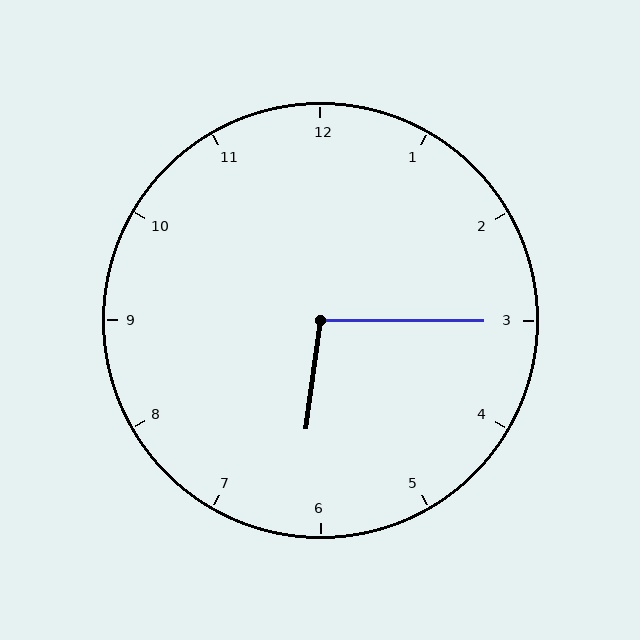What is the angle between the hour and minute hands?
Approximately 98 degrees.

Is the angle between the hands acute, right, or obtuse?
It is obtuse.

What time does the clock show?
6:15.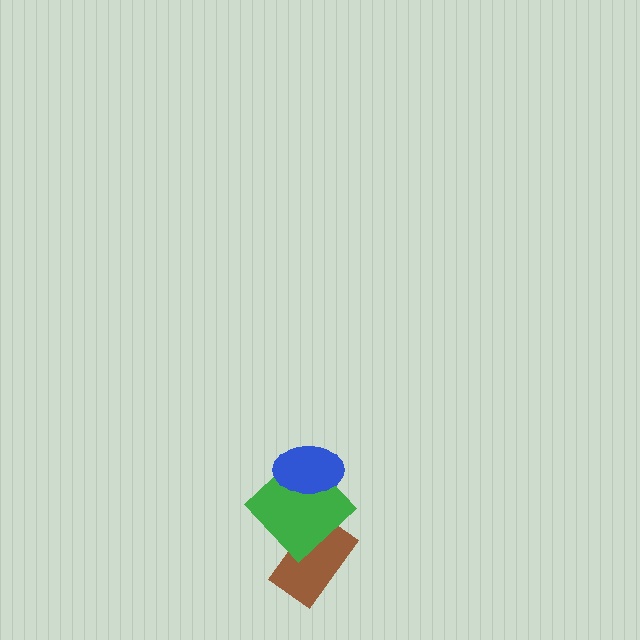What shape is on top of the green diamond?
The blue ellipse is on top of the green diamond.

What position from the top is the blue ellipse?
The blue ellipse is 1st from the top.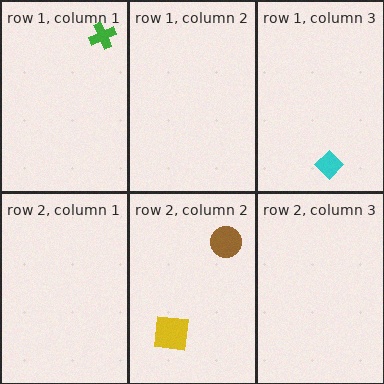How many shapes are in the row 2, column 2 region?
2.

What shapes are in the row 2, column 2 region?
The yellow square, the brown circle.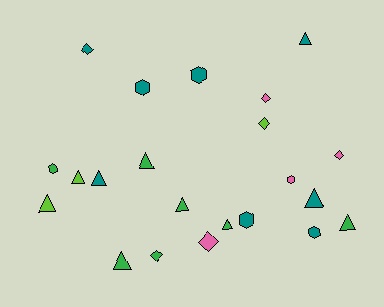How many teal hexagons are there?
There are 4 teal hexagons.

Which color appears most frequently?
Teal, with 8 objects.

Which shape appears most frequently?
Triangle, with 10 objects.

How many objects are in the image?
There are 22 objects.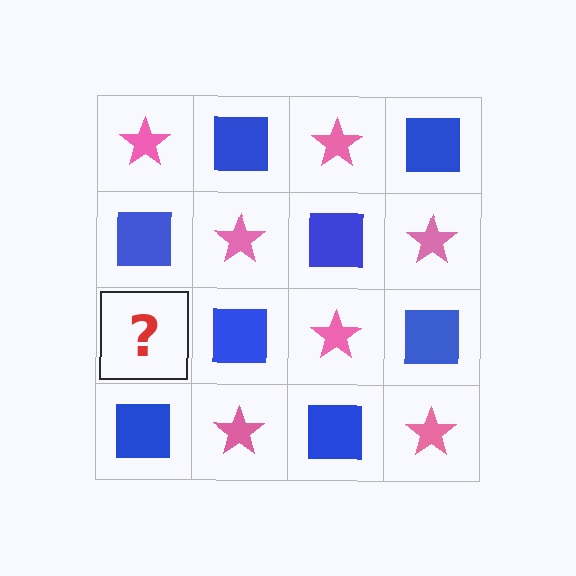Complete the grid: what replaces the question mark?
The question mark should be replaced with a pink star.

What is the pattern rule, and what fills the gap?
The rule is that it alternates pink star and blue square in a checkerboard pattern. The gap should be filled with a pink star.